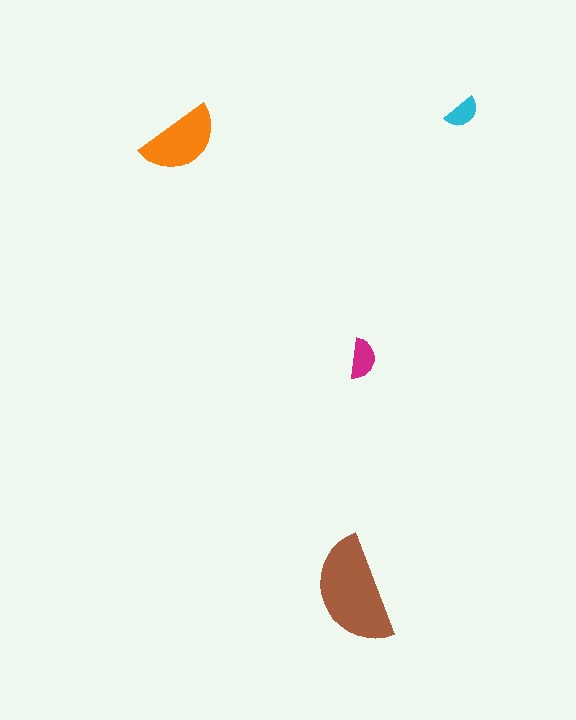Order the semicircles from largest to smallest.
the brown one, the orange one, the magenta one, the cyan one.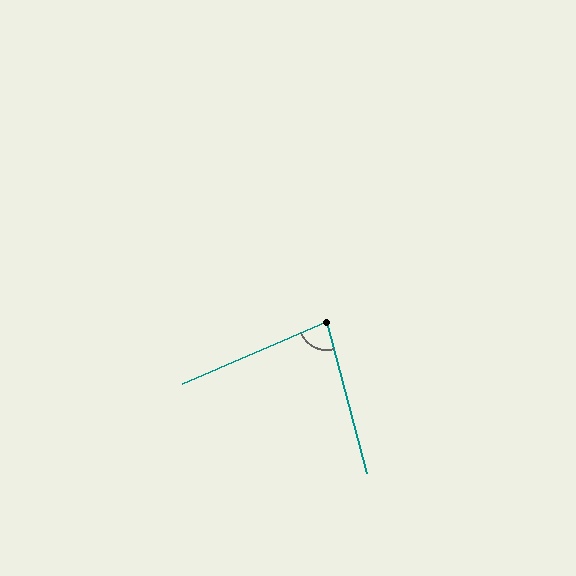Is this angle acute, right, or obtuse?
It is acute.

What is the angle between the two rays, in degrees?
Approximately 82 degrees.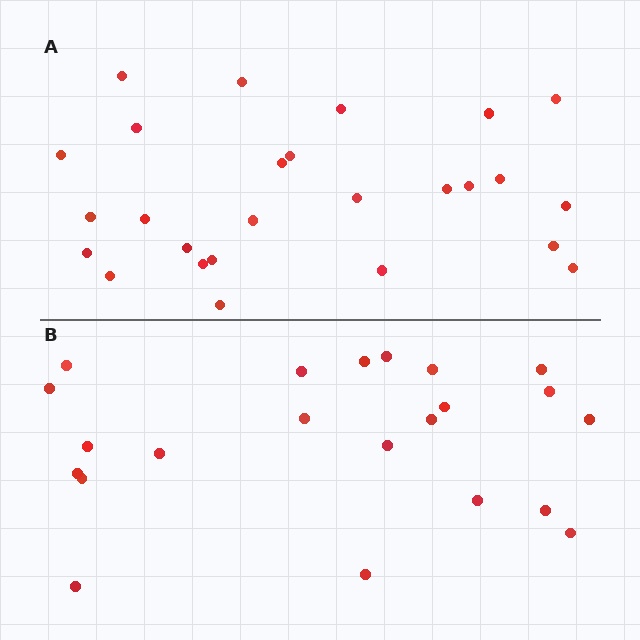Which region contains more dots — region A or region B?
Region A (the top region) has more dots.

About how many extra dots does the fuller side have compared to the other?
Region A has about 4 more dots than region B.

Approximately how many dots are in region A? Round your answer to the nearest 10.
About 30 dots. (The exact count is 26, which rounds to 30.)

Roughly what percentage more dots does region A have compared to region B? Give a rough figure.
About 20% more.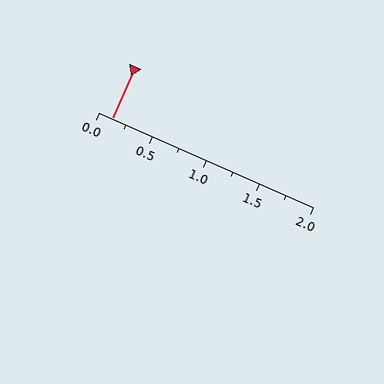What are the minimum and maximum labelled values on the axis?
The axis runs from 0.0 to 2.0.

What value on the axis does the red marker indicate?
The marker indicates approximately 0.12.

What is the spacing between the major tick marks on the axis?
The major ticks are spaced 0.5 apart.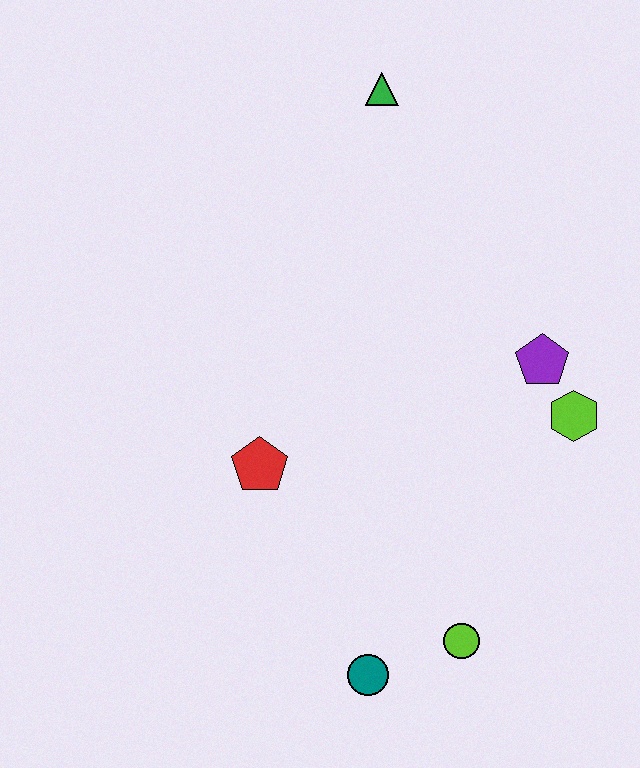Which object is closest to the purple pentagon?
The lime hexagon is closest to the purple pentagon.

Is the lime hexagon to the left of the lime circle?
No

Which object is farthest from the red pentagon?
The green triangle is farthest from the red pentagon.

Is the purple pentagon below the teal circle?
No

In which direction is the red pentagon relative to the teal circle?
The red pentagon is above the teal circle.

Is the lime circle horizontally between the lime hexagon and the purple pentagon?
No